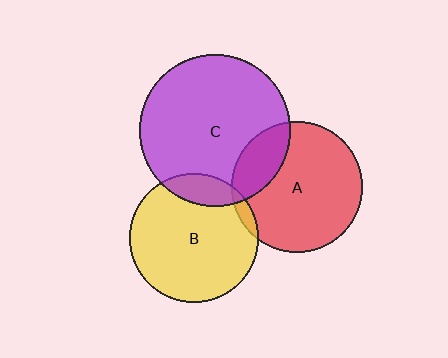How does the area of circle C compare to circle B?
Approximately 1.4 times.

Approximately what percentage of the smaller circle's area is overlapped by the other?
Approximately 15%.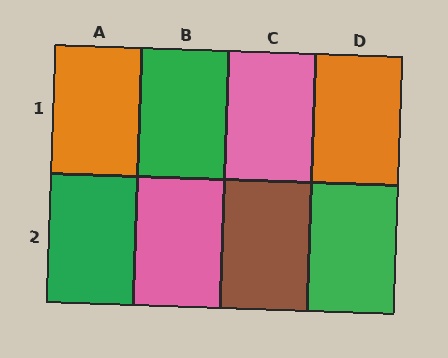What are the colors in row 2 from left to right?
Green, pink, brown, green.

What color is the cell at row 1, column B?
Green.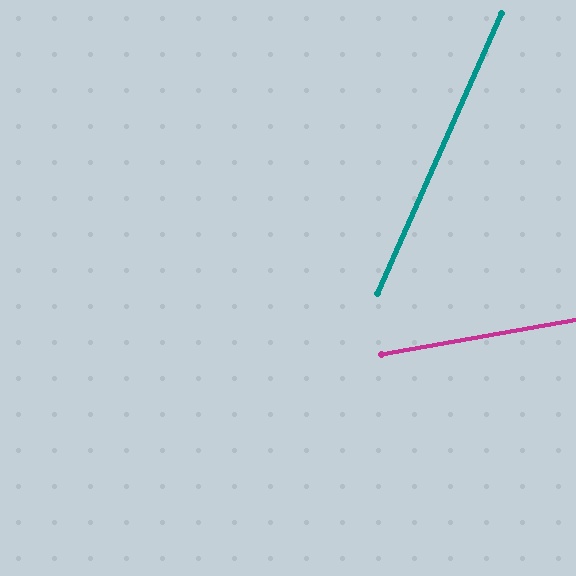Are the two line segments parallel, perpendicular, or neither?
Neither parallel nor perpendicular — they differ by about 56°.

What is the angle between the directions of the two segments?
Approximately 56 degrees.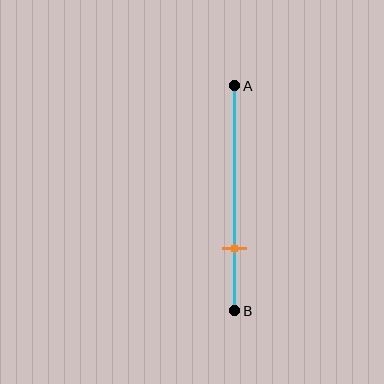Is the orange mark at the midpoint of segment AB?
No, the mark is at about 70% from A, not at the 50% midpoint.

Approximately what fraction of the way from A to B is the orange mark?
The orange mark is approximately 70% of the way from A to B.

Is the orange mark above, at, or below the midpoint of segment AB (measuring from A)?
The orange mark is below the midpoint of segment AB.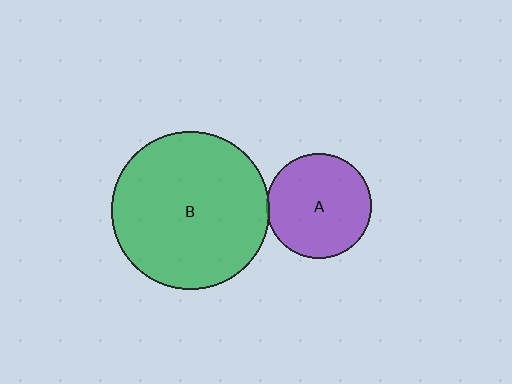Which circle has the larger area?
Circle B (green).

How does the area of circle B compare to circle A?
Approximately 2.3 times.